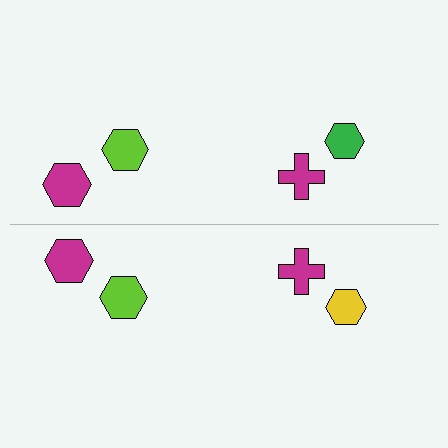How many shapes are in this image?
There are 8 shapes in this image.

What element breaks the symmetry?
The yellow hexagon on the bottom side breaks the symmetry — its mirror counterpart is green.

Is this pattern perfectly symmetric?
No, the pattern is not perfectly symmetric. The yellow hexagon on the bottom side breaks the symmetry — its mirror counterpart is green.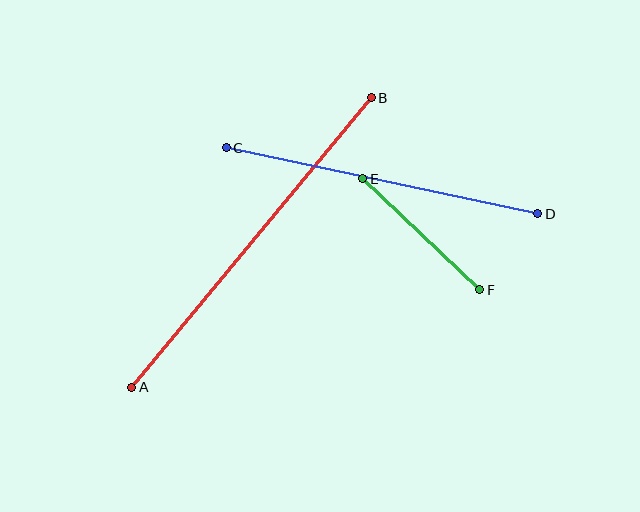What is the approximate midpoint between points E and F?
The midpoint is at approximately (421, 234) pixels.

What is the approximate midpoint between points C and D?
The midpoint is at approximately (382, 181) pixels.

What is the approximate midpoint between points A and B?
The midpoint is at approximately (252, 243) pixels.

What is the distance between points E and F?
The distance is approximately 161 pixels.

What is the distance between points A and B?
The distance is approximately 376 pixels.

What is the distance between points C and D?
The distance is approximately 319 pixels.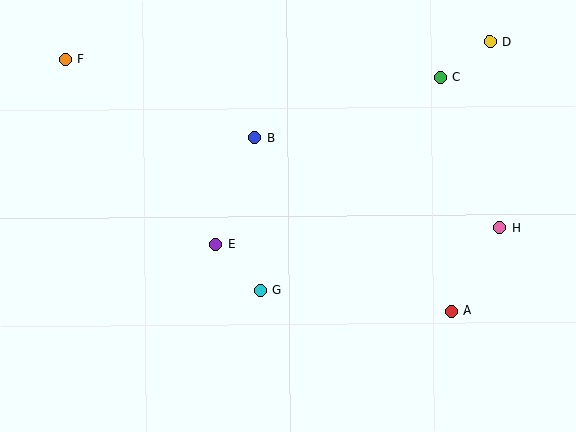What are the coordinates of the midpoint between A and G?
The midpoint between A and G is at (355, 301).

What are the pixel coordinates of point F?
Point F is at (65, 59).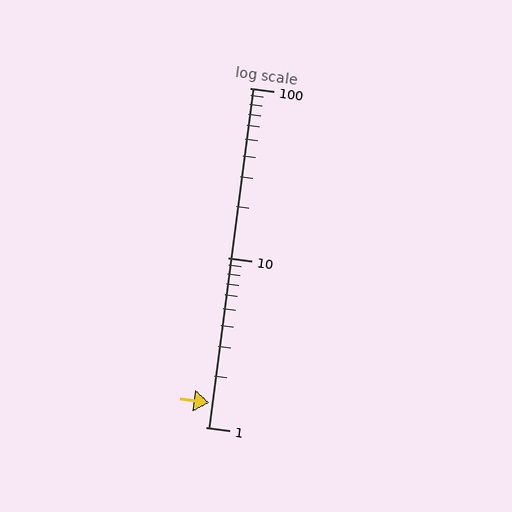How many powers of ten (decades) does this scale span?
The scale spans 2 decades, from 1 to 100.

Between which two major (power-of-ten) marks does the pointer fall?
The pointer is between 1 and 10.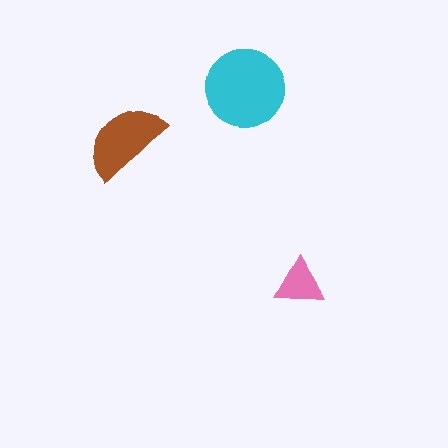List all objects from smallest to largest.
The pink triangle, the brown semicircle, the cyan circle.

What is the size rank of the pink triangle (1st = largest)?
3rd.